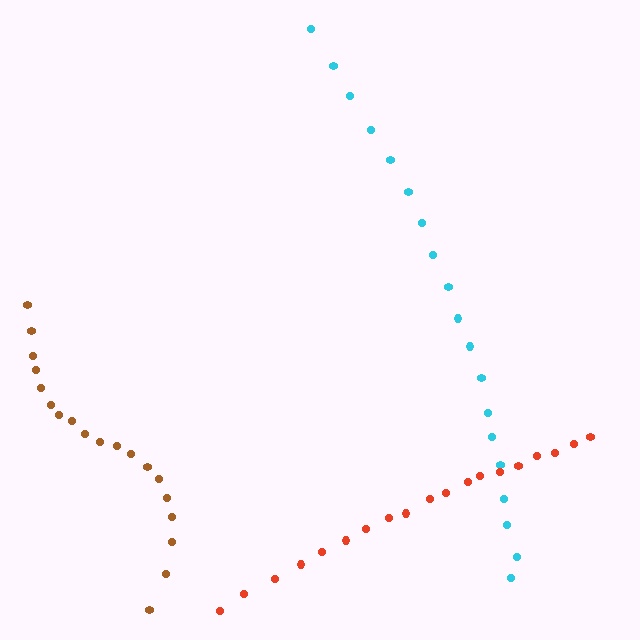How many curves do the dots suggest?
There are 3 distinct paths.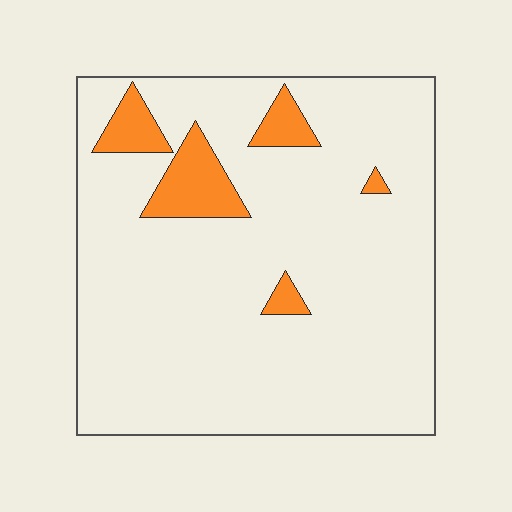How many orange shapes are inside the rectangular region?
5.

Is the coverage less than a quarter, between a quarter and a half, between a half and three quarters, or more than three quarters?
Less than a quarter.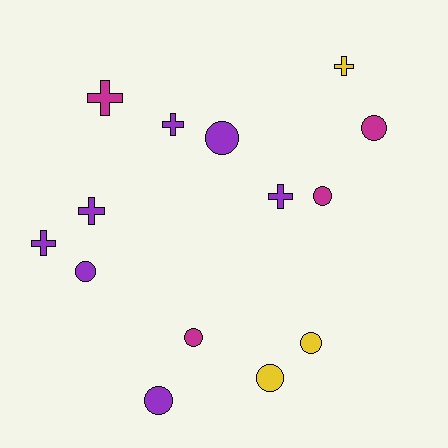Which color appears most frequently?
Purple, with 7 objects.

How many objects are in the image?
There are 14 objects.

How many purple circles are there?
There are 3 purple circles.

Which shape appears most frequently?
Circle, with 8 objects.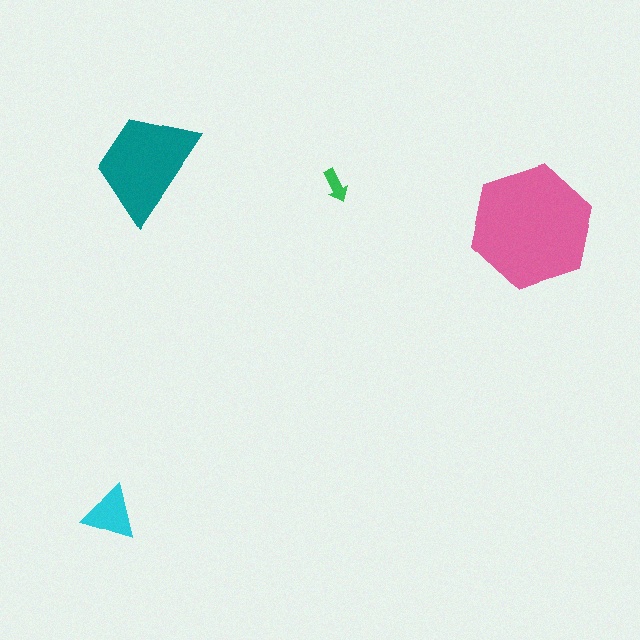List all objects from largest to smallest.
The pink hexagon, the teal trapezoid, the cyan triangle, the green arrow.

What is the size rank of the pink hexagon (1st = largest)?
1st.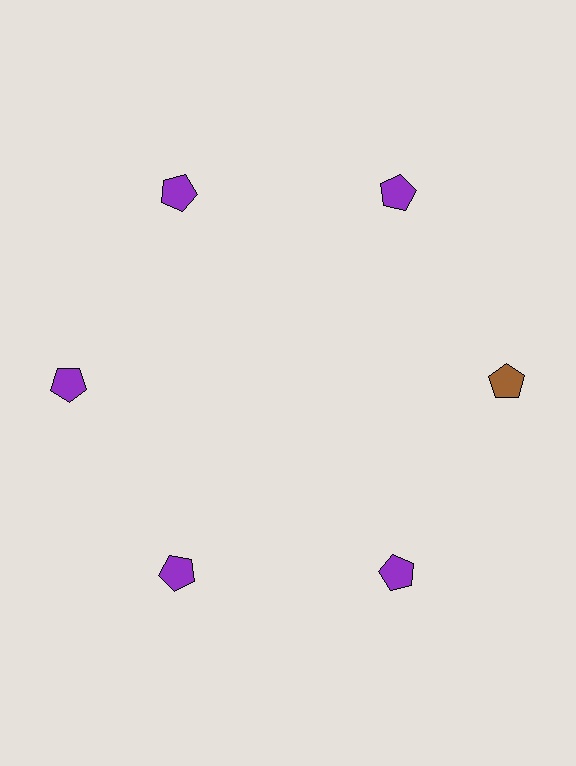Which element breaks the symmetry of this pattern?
The brown pentagon at roughly the 3 o'clock position breaks the symmetry. All other shapes are purple pentagons.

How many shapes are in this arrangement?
There are 6 shapes arranged in a ring pattern.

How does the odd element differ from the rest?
It has a different color: brown instead of purple.